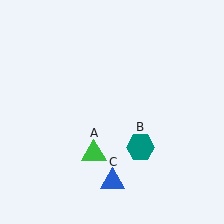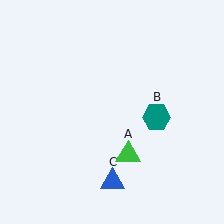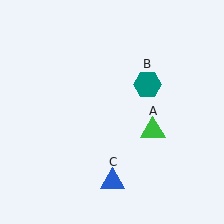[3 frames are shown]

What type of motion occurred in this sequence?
The green triangle (object A), teal hexagon (object B) rotated counterclockwise around the center of the scene.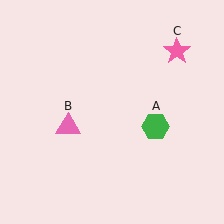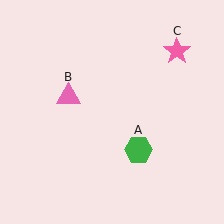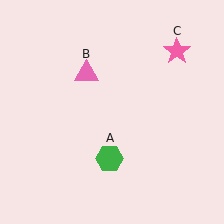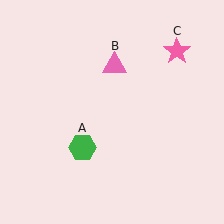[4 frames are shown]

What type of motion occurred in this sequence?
The green hexagon (object A), pink triangle (object B) rotated clockwise around the center of the scene.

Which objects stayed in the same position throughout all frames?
Pink star (object C) remained stationary.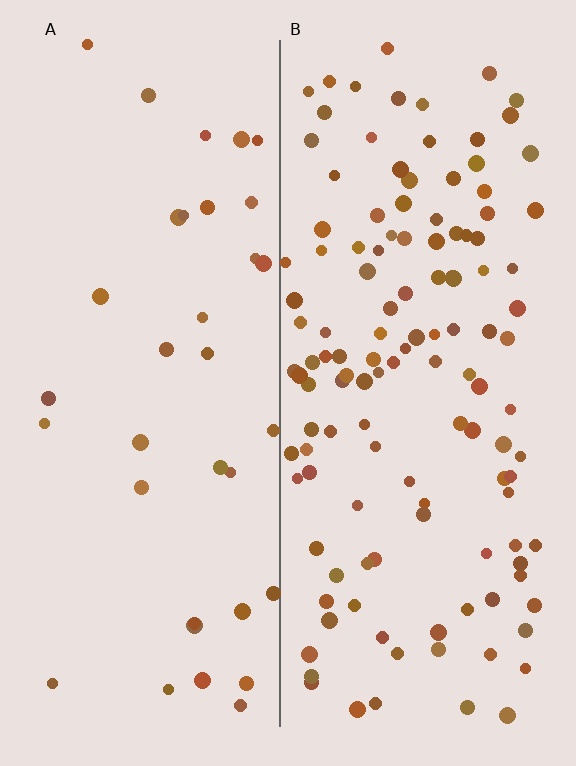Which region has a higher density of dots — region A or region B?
B (the right).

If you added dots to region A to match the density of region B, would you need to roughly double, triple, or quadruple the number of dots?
Approximately quadruple.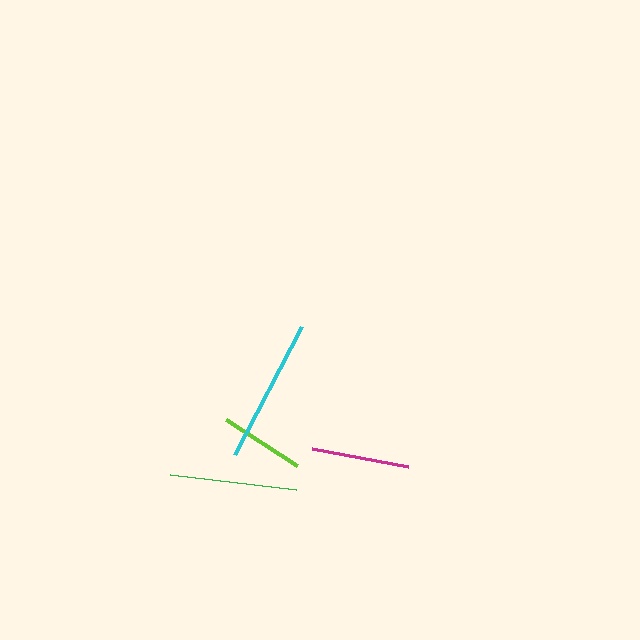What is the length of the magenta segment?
The magenta segment is approximately 97 pixels long.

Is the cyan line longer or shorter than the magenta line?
The cyan line is longer than the magenta line.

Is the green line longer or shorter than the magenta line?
The green line is longer than the magenta line.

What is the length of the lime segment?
The lime segment is approximately 85 pixels long.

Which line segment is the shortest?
The lime line is the shortest at approximately 85 pixels.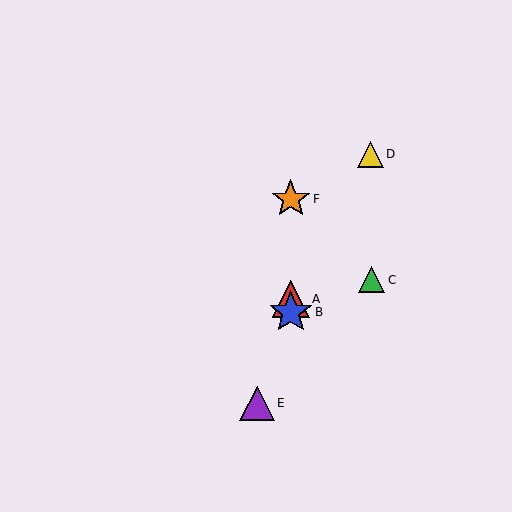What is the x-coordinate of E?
Object E is at x≈257.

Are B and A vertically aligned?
Yes, both are at x≈291.